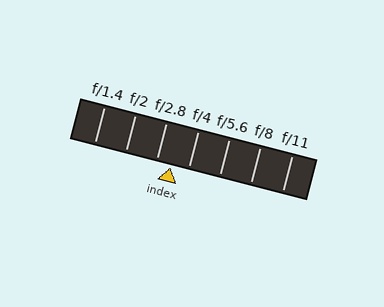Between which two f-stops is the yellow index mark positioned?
The index mark is between f/2.8 and f/4.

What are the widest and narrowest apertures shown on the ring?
The widest aperture shown is f/1.4 and the narrowest is f/11.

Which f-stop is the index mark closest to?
The index mark is closest to f/2.8.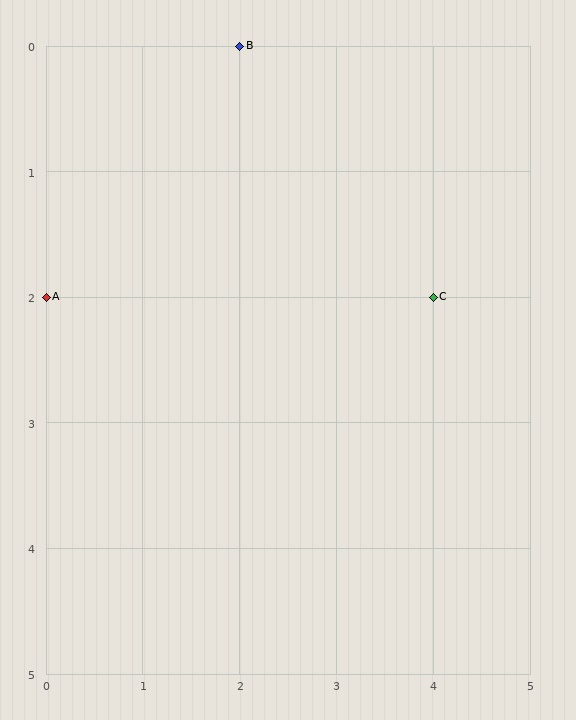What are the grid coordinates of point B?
Point B is at grid coordinates (2, 0).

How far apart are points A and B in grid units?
Points A and B are 2 columns and 2 rows apart (about 2.8 grid units diagonally).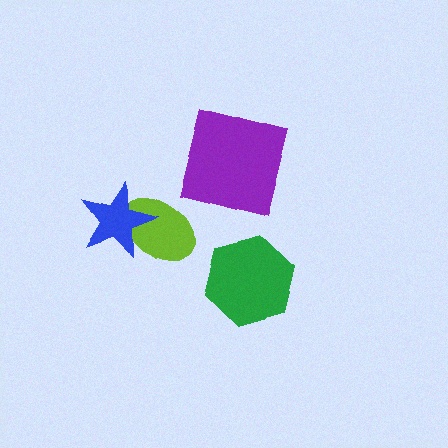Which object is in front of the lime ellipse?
The blue star is in front of the lime ellipse.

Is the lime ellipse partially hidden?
Yes, it is partially covered by another shape.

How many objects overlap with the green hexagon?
0 objects overlap with the green hexagon.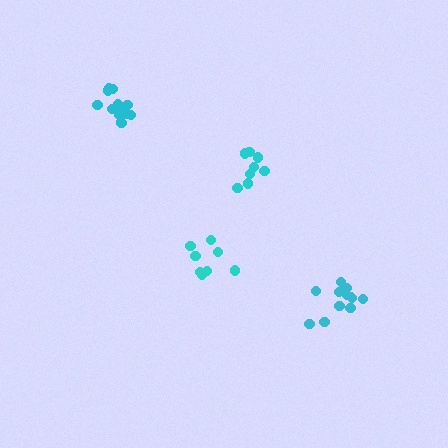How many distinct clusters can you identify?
There are 4 distinct clusters.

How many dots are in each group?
Group 1: 8 dots, Group 2: 9 dots, Group 3: 12 dots, Group 4: 13 dots (42 total).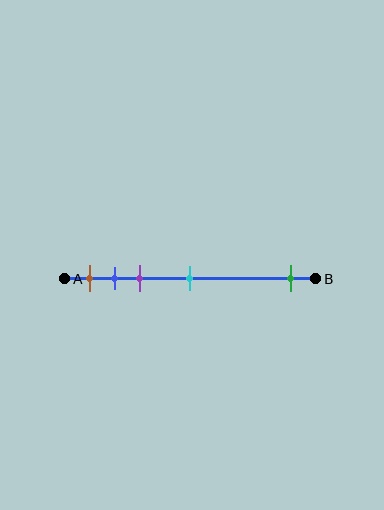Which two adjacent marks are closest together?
The blue and purple marks are the closest adjacent pair.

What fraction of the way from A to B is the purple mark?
The purple mark is approximately 30% (0.3) of the way from A to B.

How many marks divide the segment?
There are 5 marks dividing the segment.